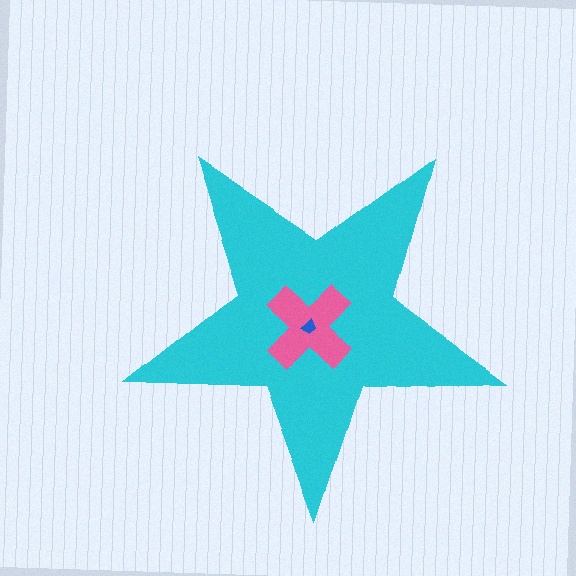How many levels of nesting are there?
3.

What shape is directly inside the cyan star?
The pink cross.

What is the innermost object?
The blue trapezoid.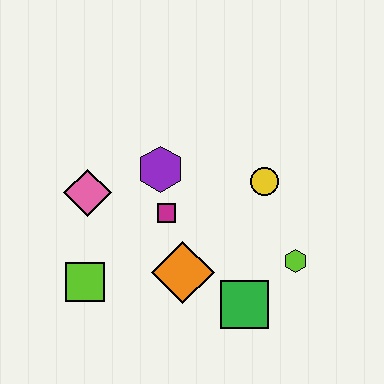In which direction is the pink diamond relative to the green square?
The pink diamond is to the left of the green square.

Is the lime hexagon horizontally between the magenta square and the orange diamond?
No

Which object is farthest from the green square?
The pink diamond is farthest from the green square.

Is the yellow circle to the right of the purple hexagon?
Yes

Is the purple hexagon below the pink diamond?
No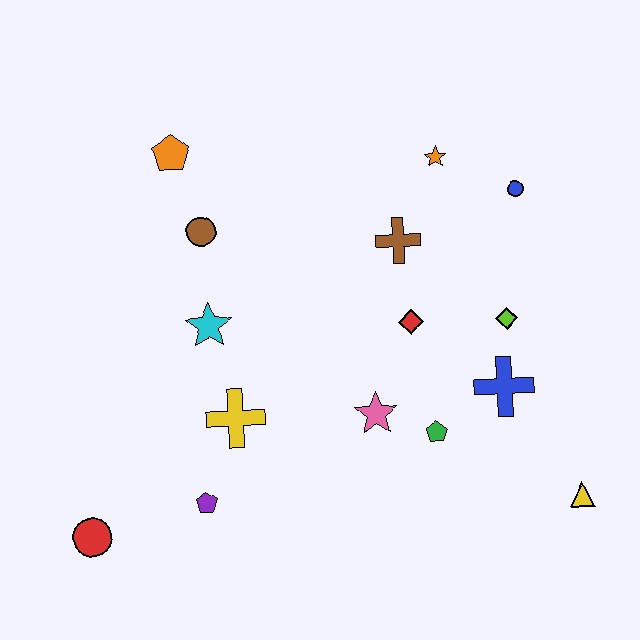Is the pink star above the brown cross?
No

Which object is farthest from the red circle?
The blue circle is farthest from the red circle.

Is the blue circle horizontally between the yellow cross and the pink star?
No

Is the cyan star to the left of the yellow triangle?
Yes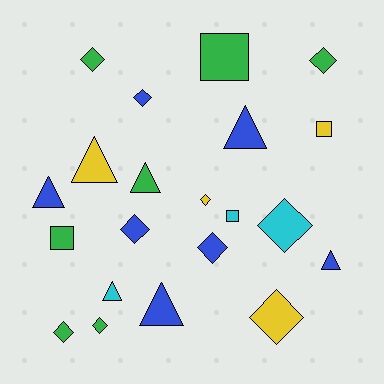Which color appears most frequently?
Green, with 7 objects.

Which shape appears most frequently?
Diamond, with 10 objects.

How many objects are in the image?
There are 21 objects.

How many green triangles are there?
There is 1 green triangle.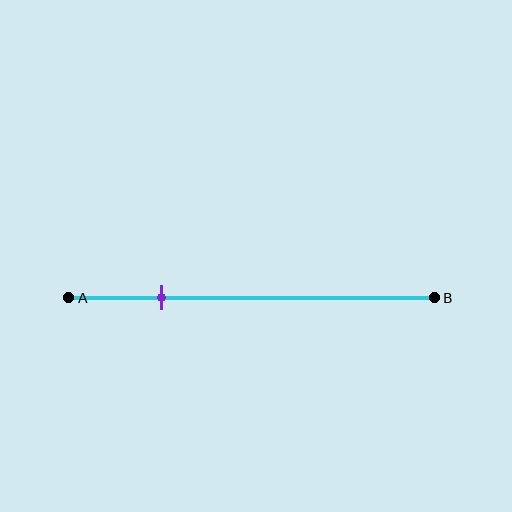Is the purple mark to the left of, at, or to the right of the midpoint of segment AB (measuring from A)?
The purple mark is to the left of the midpoint of segment AB.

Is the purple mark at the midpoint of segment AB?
No, the mark is at about 25% from A, not at the 50% midpoint.